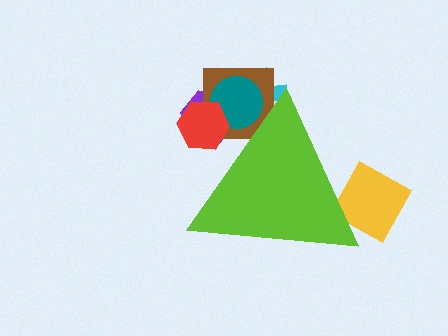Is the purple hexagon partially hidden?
Yes, the purple hexagon is partially hidden behind the lime triangle.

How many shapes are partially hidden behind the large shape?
6 shapes are partially hidden.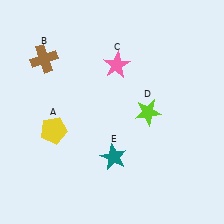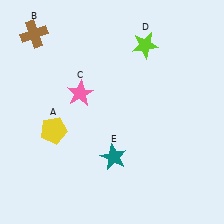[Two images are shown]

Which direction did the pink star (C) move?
The pink star (C) moved left.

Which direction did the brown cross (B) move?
The brown cross (B) moved up.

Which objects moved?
The objects that moved are: the brown cross (B), the pink star (C), the lime star (D).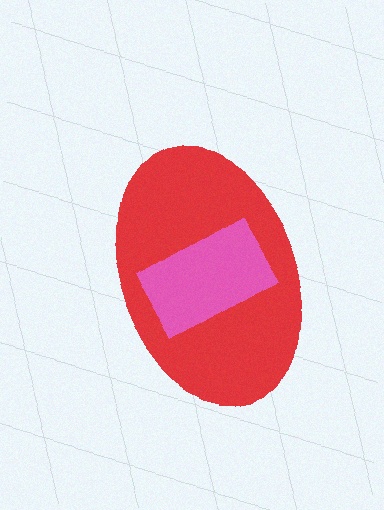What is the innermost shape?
The pink rectangle.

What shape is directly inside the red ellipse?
The pink rectangle.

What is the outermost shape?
The red ellipse.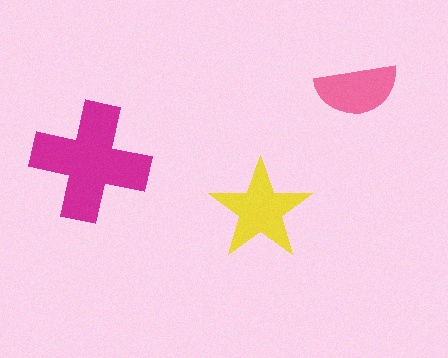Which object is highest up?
The pink semicircle is topmost.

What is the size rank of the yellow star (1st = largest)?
2nd.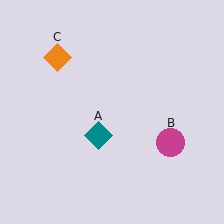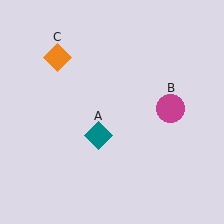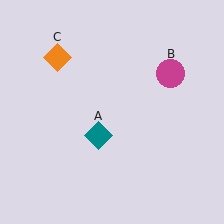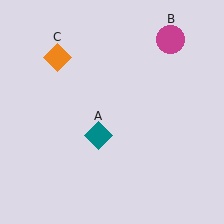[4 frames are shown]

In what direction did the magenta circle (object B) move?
The magenta circle (object B) moved up.